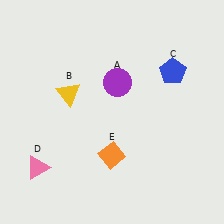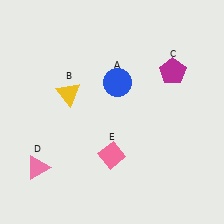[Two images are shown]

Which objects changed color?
A changed from purple to blue. C changed from blue to magenta. E changed from orange to pink.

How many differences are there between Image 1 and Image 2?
There are 3 differences between the two images.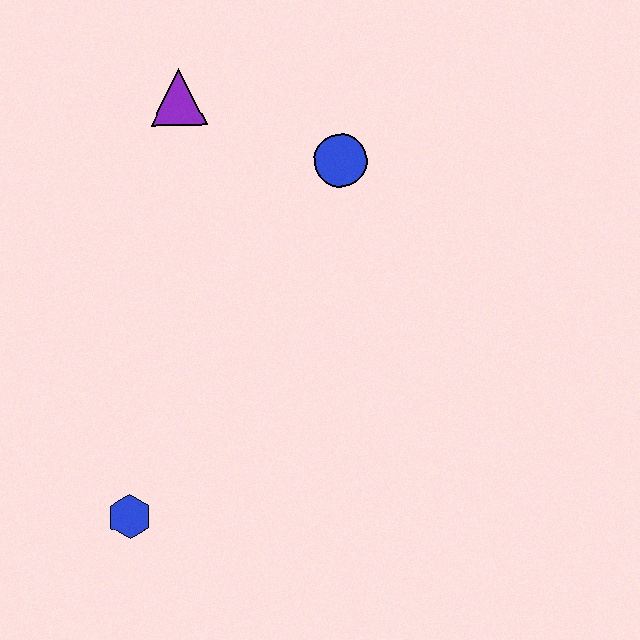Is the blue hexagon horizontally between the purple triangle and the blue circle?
No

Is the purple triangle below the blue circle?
No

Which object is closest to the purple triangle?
The blue circle is closest to the purple triangle.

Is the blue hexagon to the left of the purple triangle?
Yes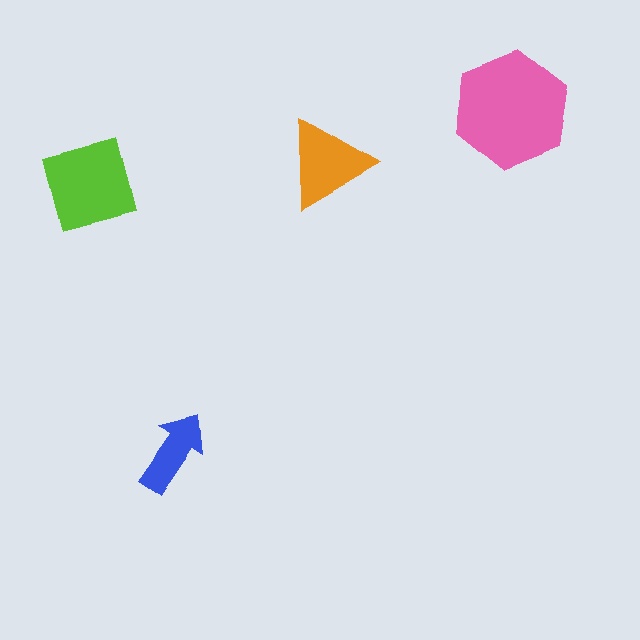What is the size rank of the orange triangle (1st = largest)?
3rd.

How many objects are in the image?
There are 4 objects in the image.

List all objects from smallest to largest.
The blue arrow, the orange triangle, the lime square, the pink hexagon.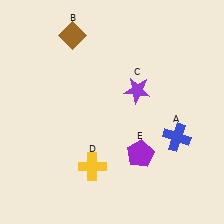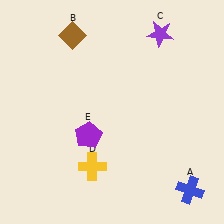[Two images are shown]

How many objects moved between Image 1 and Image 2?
3 objects moved between the two images.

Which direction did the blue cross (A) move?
The blue cross (A) moved down.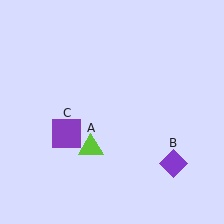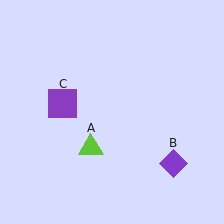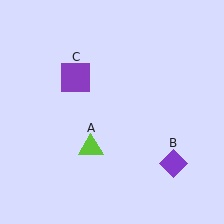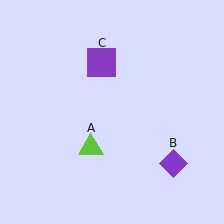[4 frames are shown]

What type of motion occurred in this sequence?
The purple square (object C) rotated clockwise around the center of the scene.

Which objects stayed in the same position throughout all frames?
Lime triangle (object A) and purple diamond (object B) remained stationary.